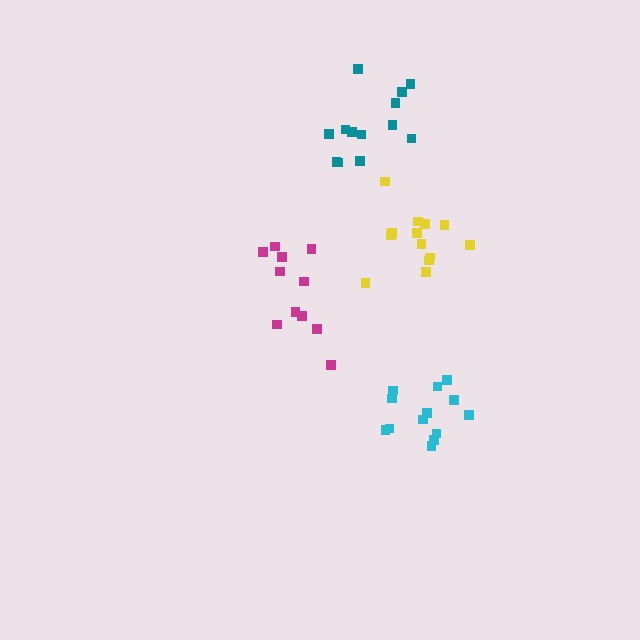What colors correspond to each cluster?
The clusters are colored: magenta, teal, cyan, yellow.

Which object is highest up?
The teal cluster is topmost.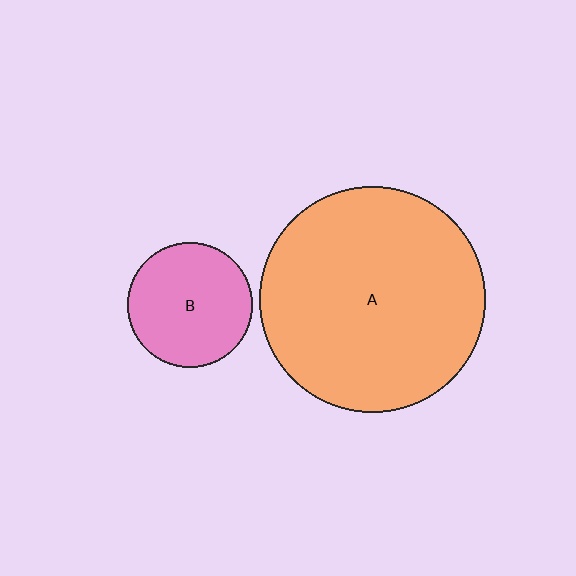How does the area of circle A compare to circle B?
Approximately 3.3 times.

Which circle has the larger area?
Circle A (orange).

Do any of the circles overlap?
No, none of the circles overlap.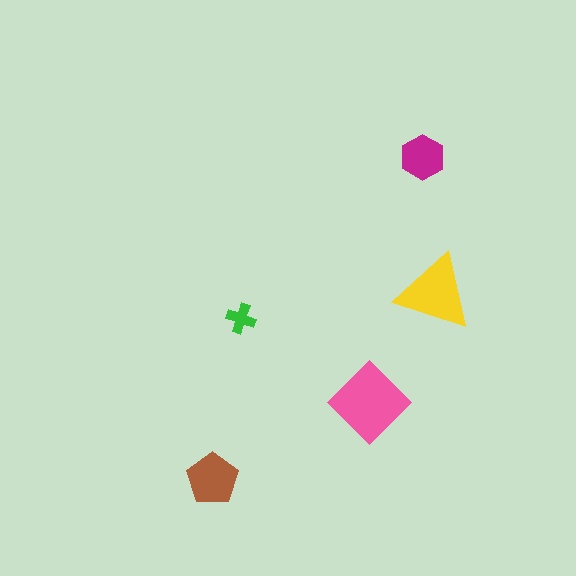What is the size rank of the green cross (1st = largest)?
5th.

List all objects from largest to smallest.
The pink diamond, the yellow triangle, the brown pentagon, the magenta hexagon, the green cross.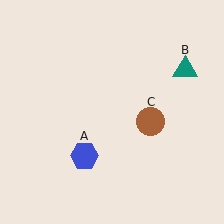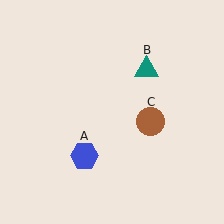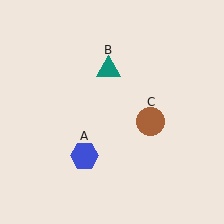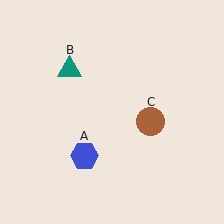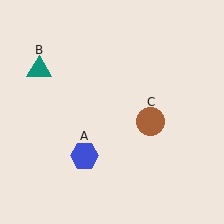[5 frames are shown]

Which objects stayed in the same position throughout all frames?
Blue hexagon (object A) and brown circle (object C) remained stationary.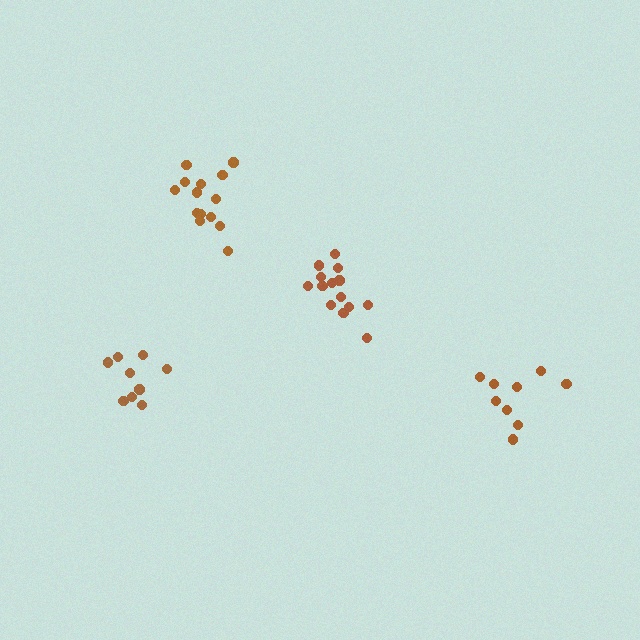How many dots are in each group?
Group 1: 9 dots, Group 2: 14 dots, Group 3: 14 dots, Group 4: 9 dots (46 total).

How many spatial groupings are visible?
There are 4 spatial groupings.